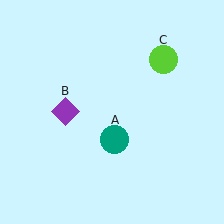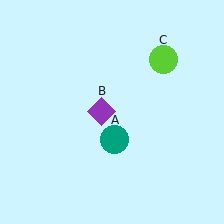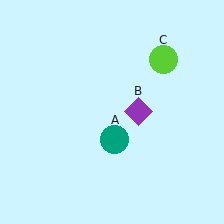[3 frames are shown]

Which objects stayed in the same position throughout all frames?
Teal circle (object A) and lime circle (object C) remained stationary.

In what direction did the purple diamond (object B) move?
The purple diamond (object B) moved right.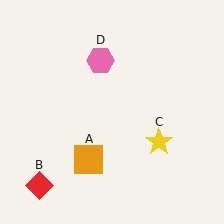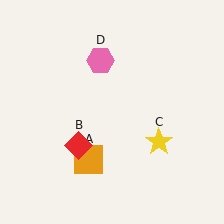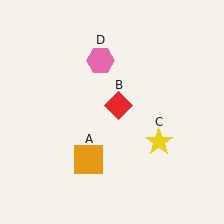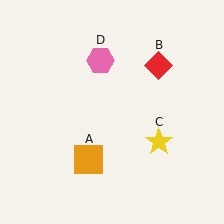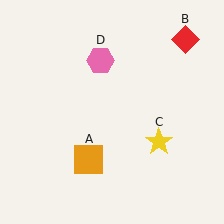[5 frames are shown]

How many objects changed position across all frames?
1 object changed position: red diamond (object B).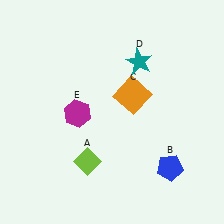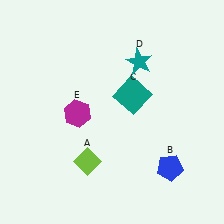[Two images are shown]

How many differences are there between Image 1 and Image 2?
There is 1 difference between the two images.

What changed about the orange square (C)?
In Image 1, C is orange. In Image 2, it changed to teal.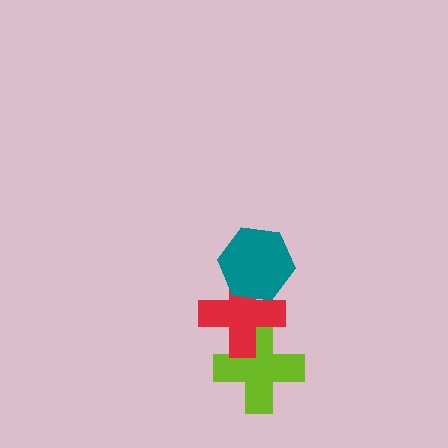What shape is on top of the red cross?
The teal hexagon is on top of the red cross.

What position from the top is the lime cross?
The lime cross is 3rd from the top.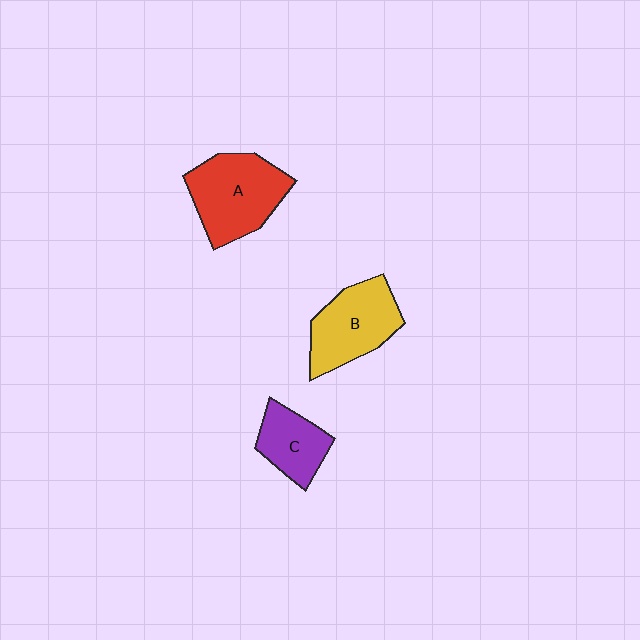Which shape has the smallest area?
Shape C (purple).